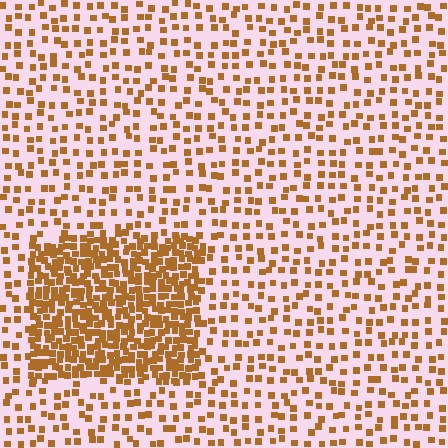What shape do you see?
I see a rectangle.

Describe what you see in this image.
The image contains small brown elements arranged at two different densities. A rectangle-shaped region is visible where the elements are more densely packed than the surrounding area.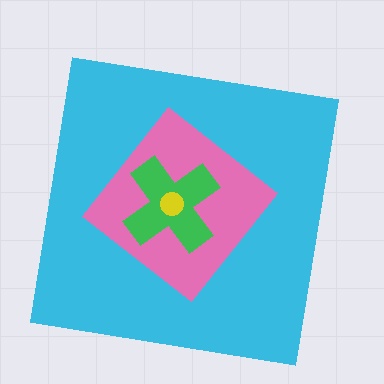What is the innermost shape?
The yellow circle.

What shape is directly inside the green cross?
The yellow circle.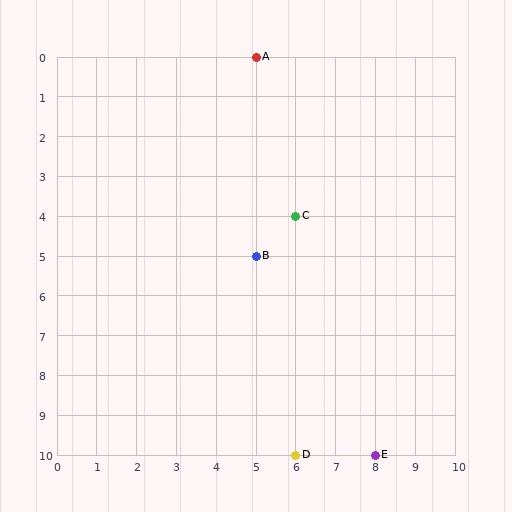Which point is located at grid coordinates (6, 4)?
Point C is at (6, 4).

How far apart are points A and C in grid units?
Points A and C are 1 column and 4 rows apart (about 4.1 grid units diagonally).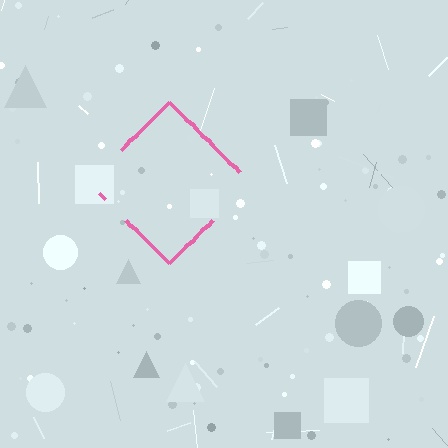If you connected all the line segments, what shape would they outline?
They would outline a diamond.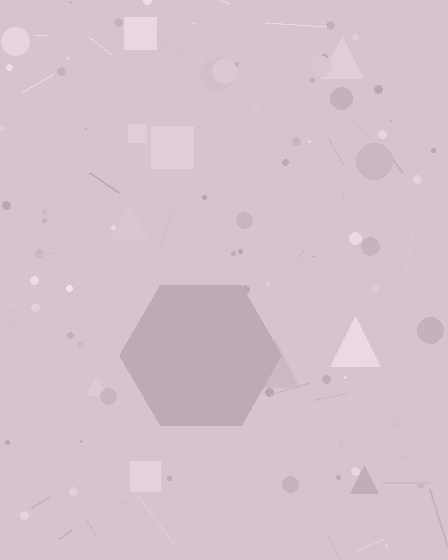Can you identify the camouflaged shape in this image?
The camouflaged shape is a hexagon.